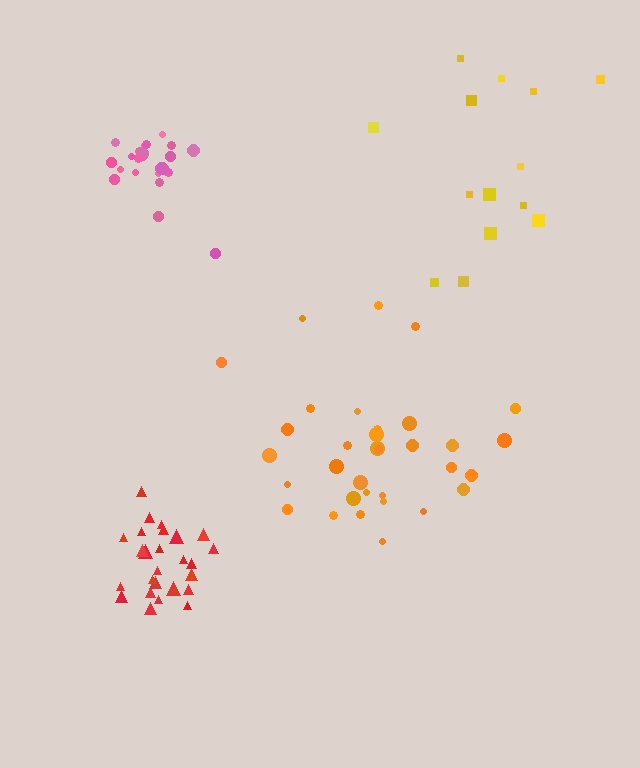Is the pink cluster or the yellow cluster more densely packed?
Pink.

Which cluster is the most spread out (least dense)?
Yellow.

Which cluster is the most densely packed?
Red.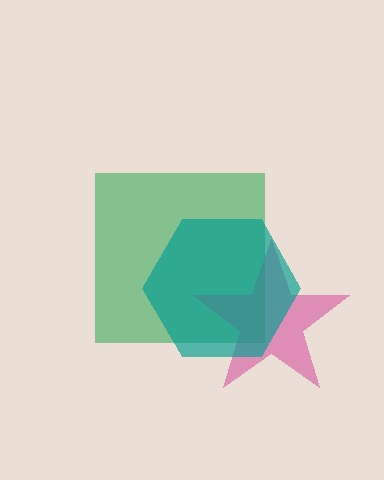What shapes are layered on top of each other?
The layered shapes are: a green square, a magenta star, a teal hexagon.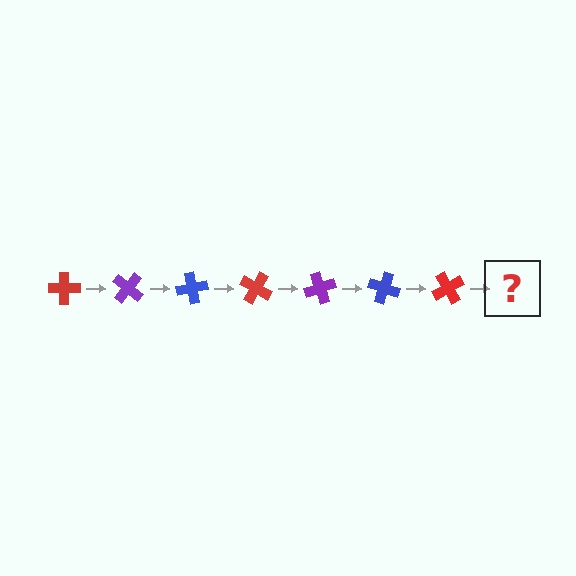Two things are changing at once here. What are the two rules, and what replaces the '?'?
The two rules are that it rotates 40 degrees each step and the color cycles through red, purple, and blue. The '?' should be a purple cross, rotated 280 degrees from the start.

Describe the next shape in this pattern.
It should be a purple cross, rotated 280 degrees from the start.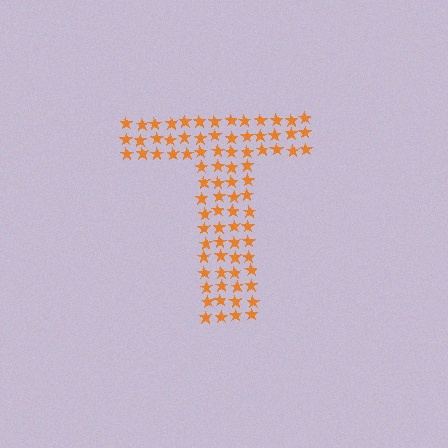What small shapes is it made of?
It is made of small stars.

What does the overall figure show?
The overall figure shows the letter T.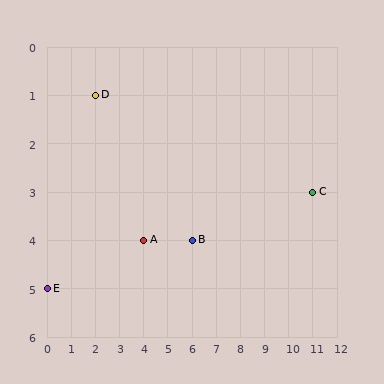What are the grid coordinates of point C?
Point C is at grid coordinates (11, 3).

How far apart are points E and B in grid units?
Points E and B are 6 columns and 1 row apart (about 6.1 grid units diagonally).